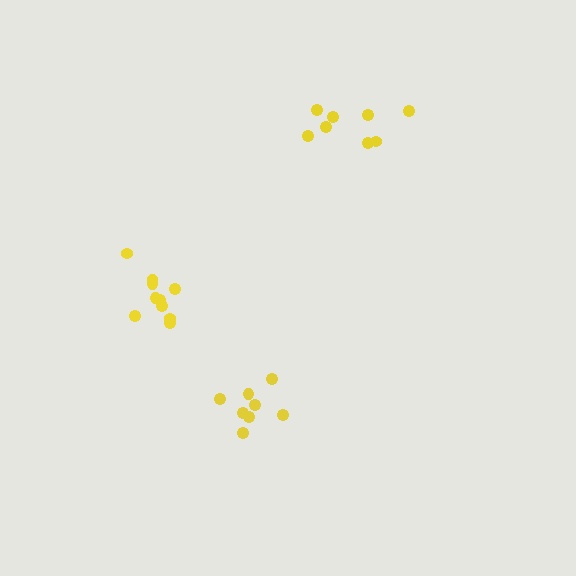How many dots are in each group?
Group 1: 8 dots, Group 2: 8 dots, Group 3: 10 dots (26 total).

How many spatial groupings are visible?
There are 3 spatial groupings.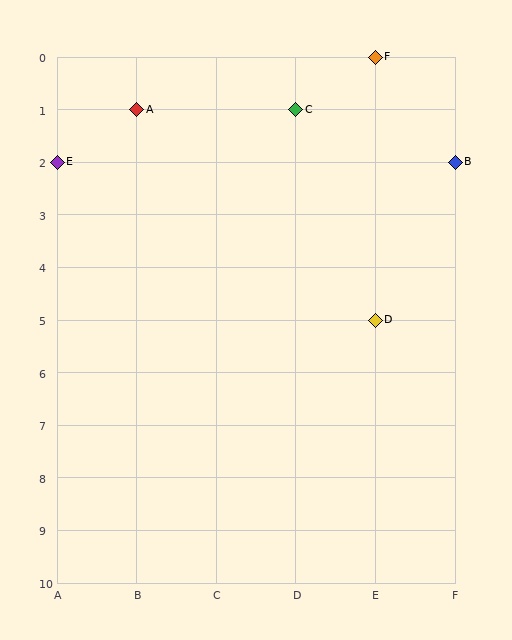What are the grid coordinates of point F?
Point F is at grid coordinates (E, 0).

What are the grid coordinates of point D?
Point D is at grid coordinates (E, 5).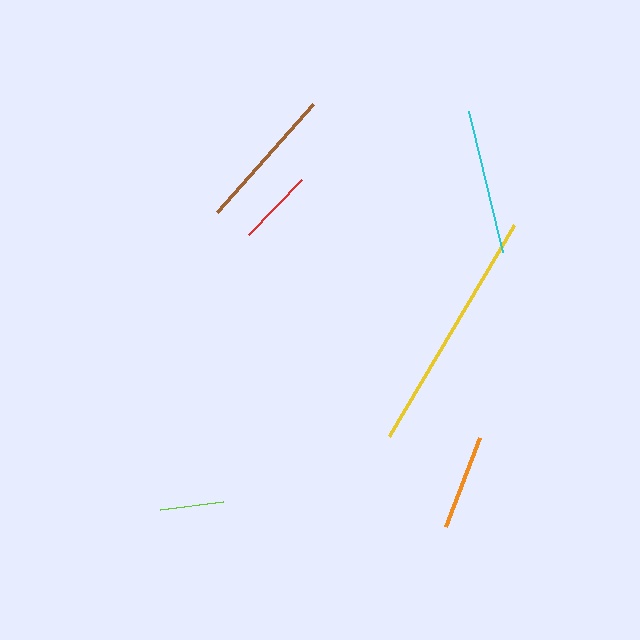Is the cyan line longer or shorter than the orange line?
The cyan line is longer than the orange line.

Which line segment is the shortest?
The lime line is the shortest at approximately 63 pixels.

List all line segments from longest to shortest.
From longest to shortest: yellow, brown, cyan, orange, red, lime.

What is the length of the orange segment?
The orange segment is approximately 95 pixels long.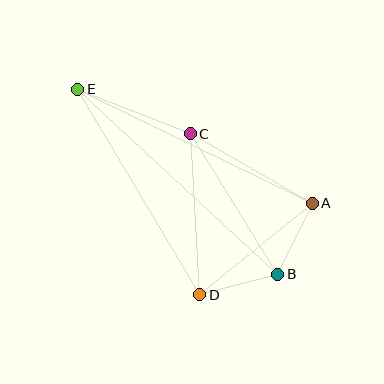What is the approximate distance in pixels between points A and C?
The distance between A and C is approximately 140 pixels.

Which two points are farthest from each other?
Points B and E are farthest from each other.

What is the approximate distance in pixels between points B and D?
The distance between B and D is approximately 81 pixels.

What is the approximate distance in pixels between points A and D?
The distance between A and D is approximately 145 pixels.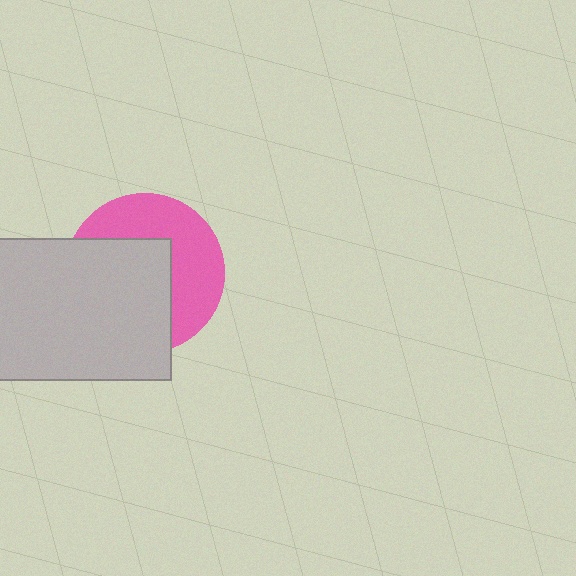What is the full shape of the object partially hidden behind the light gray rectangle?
The partially hidden object is a pink circle.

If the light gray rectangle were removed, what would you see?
You would see the complete pink circle.